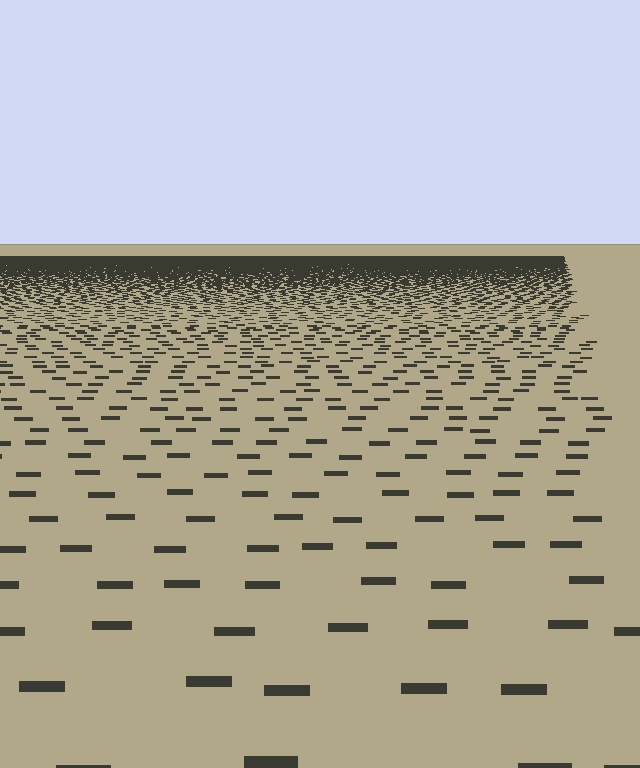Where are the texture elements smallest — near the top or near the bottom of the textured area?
Near the top.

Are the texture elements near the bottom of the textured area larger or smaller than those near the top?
Larger. Near the bottom, elements are closer to the viewer and appear at a bigger on-screen size.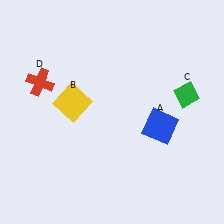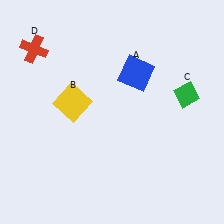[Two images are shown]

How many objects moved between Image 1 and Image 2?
2 objects moved between the two images.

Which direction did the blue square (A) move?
The blue square (A) moved up.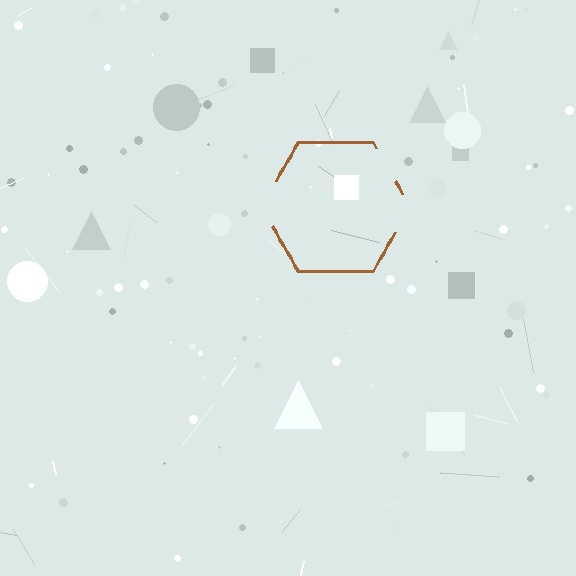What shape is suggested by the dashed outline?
The dashed outline suggests a hexagon.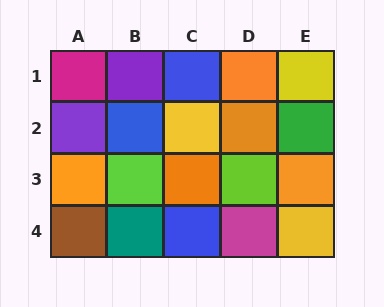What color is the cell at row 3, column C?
Orange.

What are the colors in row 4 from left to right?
Brown, teal, blue, magenta, yellow.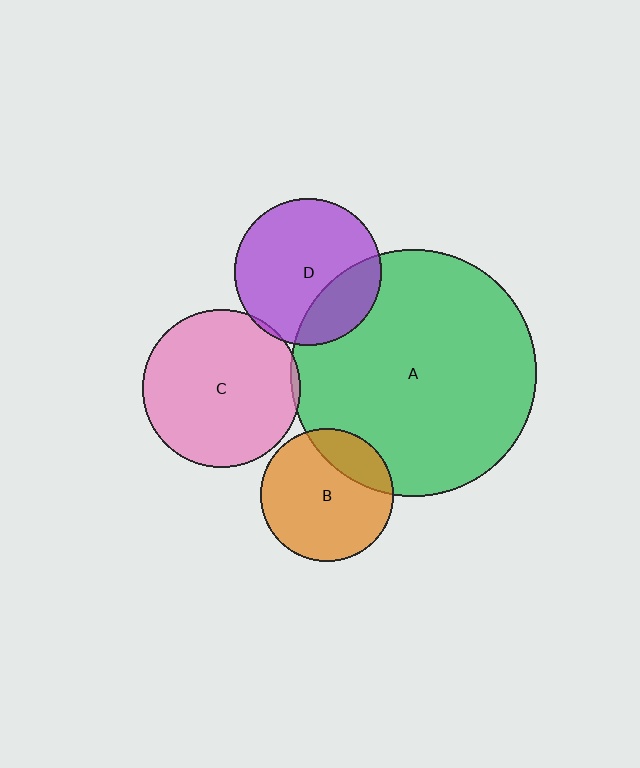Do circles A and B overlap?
Yes.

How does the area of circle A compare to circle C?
Approximately 2.4 times.